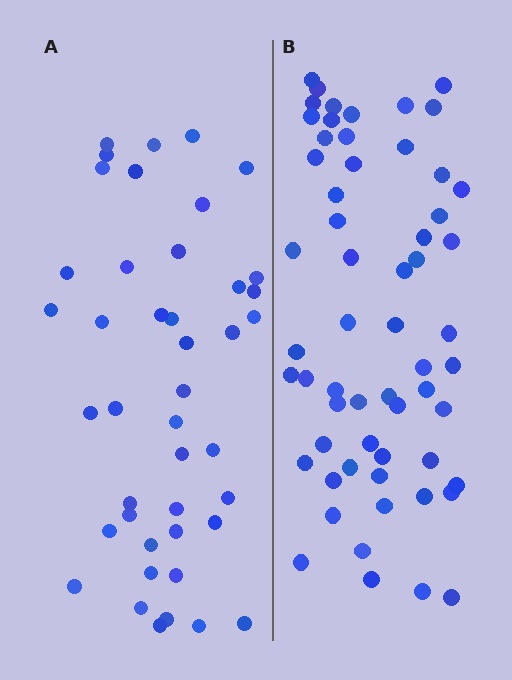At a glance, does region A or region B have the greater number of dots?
Region B (the right region) has more dots.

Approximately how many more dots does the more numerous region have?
Region B has approximately 15 more dots than region A.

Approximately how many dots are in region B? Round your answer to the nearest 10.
About 60 dots. (The exact count is 59, which rounds to 60.)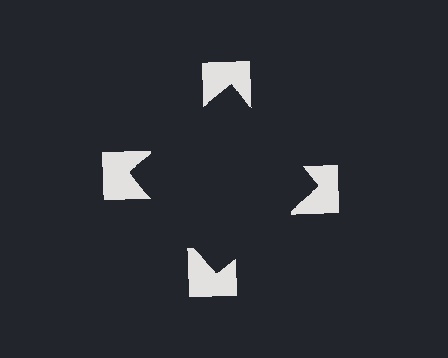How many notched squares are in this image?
There are 4 — one at each vertex of the illusory square.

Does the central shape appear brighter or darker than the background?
It typically appears slightly darker than the background, even though no actual brightness change is drawn.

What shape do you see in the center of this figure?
An illusory square — its edges are inferred from the aligned wedge cuts in the notched squares, not physically drawn.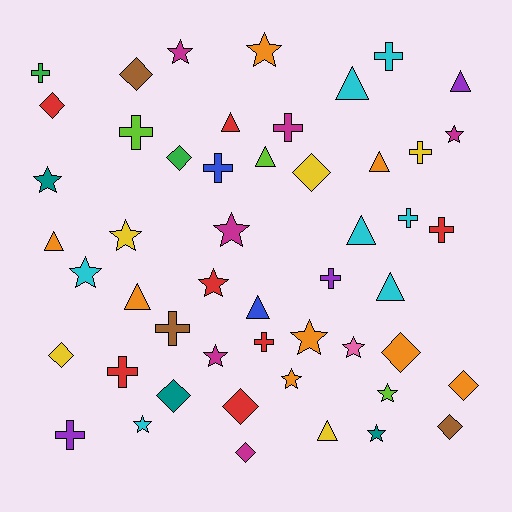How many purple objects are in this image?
There are 3 purple objects.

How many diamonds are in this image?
There are 11 diamonds.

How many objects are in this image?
There are 50 objects.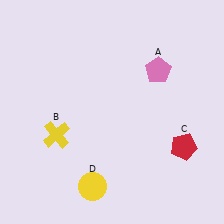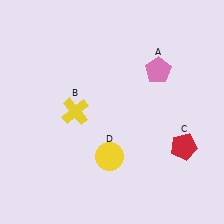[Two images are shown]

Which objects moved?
The objects that moved are: the yellow cross (B), the yellow circle (D).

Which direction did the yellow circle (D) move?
The yellow circle (D) moved up.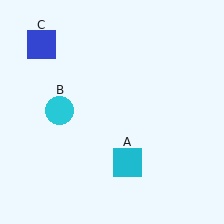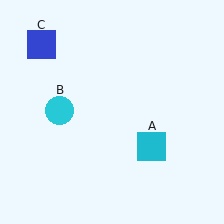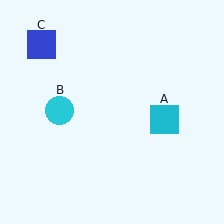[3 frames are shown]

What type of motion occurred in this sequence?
The cyan square (object A) rotated counterclockwise around the center of the scene.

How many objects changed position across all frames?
1 object changed position: cyan square (object A).